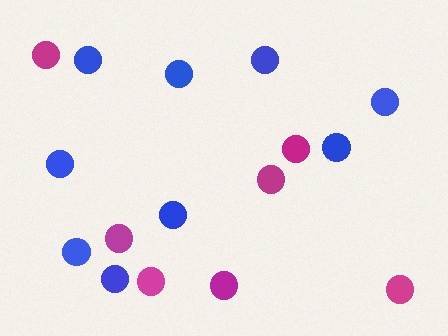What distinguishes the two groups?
There are 2 groups: one group of blue circles (9) and one group of magenta circles (7).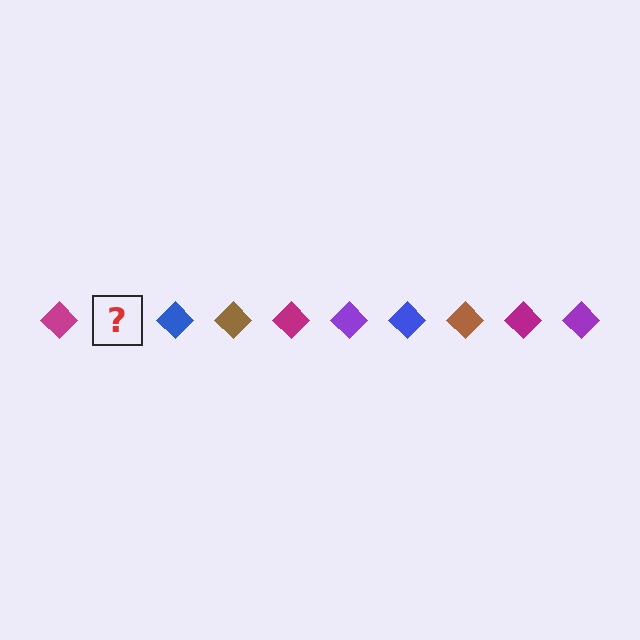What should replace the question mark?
The question mark should be replaced with a purple diamond.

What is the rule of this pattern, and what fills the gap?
The rule is that the pattern cycles through magenta, purple, blue, brown diamonds. The gap should be filled with a purple diamond.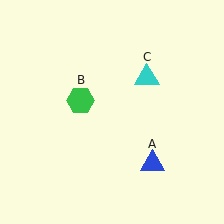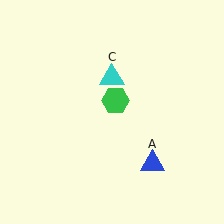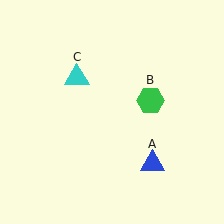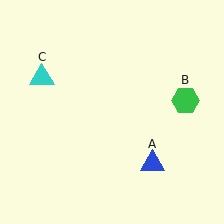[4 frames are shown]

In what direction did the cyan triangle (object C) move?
The cyan triangle (object C) moved left.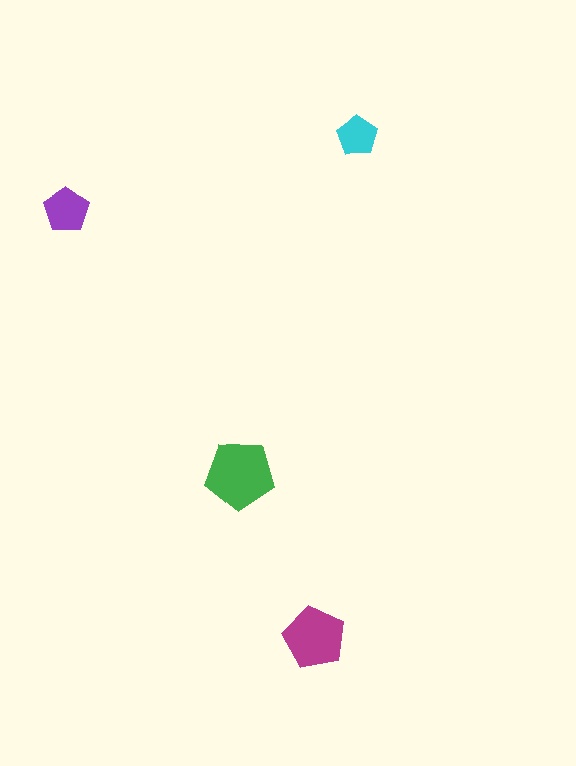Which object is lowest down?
The magenta pentagon is bottommost.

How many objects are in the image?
There are 4 objects in the image.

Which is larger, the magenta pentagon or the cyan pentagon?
The magenta one.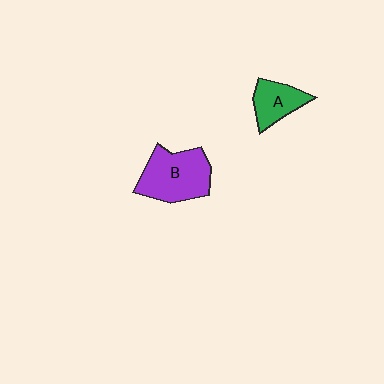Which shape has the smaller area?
Shape A (green).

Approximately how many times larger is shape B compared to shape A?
Approximately 1.8 times.